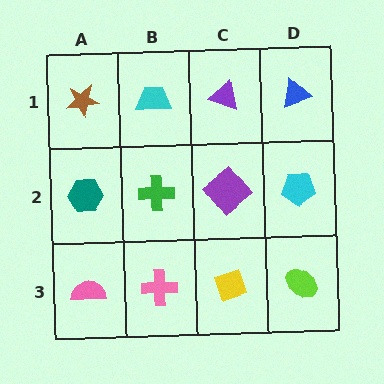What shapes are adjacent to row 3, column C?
A purple diamond (row 2, column C), a pink cross (row 3, column B), a lime ellipse (row 3, column D).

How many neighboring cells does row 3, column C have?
3.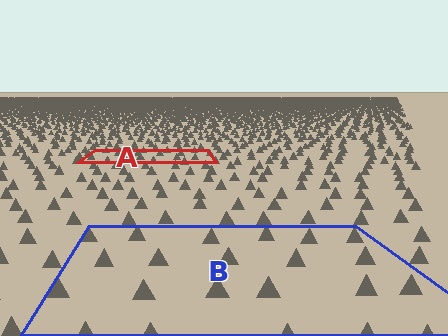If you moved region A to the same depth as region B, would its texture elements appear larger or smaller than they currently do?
They would appear larger. At a closer depth, the same texture elements are projected at a bigger on-screen size.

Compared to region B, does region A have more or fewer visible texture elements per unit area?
Region A has more texture elements per unit area — they are packed more densely because it is farther away.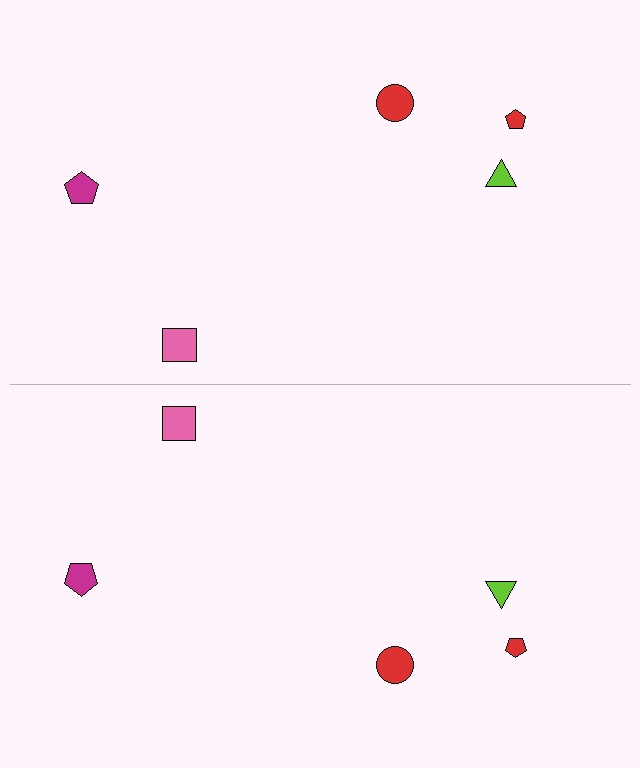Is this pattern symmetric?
Yes, this pattern has bilateral (reflection) symmetry.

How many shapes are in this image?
There are 10 shapes in this image.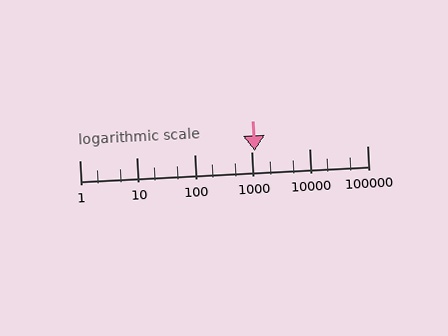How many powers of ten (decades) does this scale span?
The scale spans 5 decades, from 1 to 100000.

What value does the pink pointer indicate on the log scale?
The pointer indicates approximately 1100.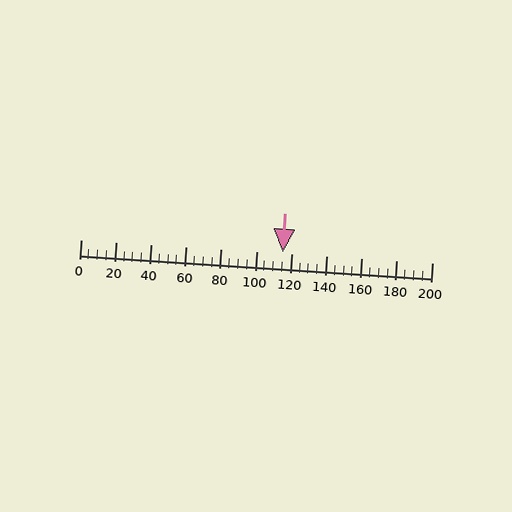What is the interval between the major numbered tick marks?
The major tick marks are spaced 20 units apart.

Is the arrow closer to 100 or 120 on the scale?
The arrow is closer to 120.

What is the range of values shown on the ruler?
The ruler shows values from 0 to 200.